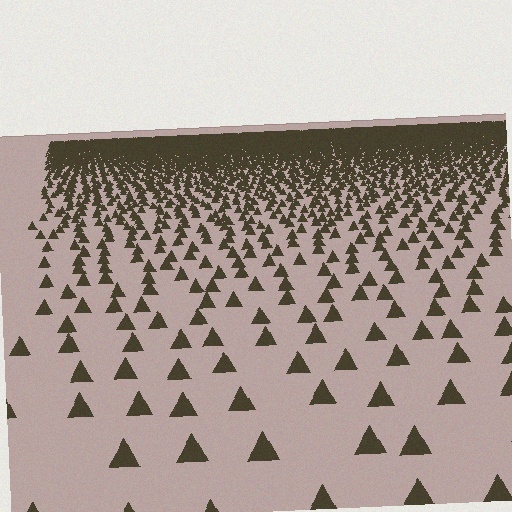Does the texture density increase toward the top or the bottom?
Density increases toward the top.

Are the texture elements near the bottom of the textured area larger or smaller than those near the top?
Larger. Near the bottom, elements are closer to the viewer and appear at a bigger on-screen size.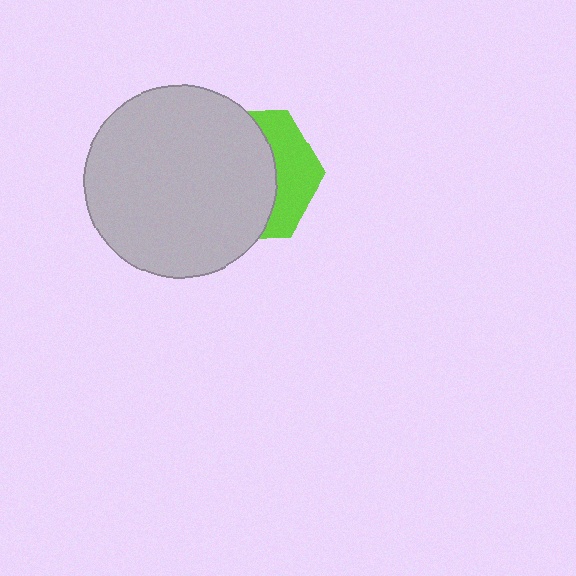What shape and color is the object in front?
The object in front is a light gray circle.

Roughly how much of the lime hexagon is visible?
A small part of it is visible (roughly 35%).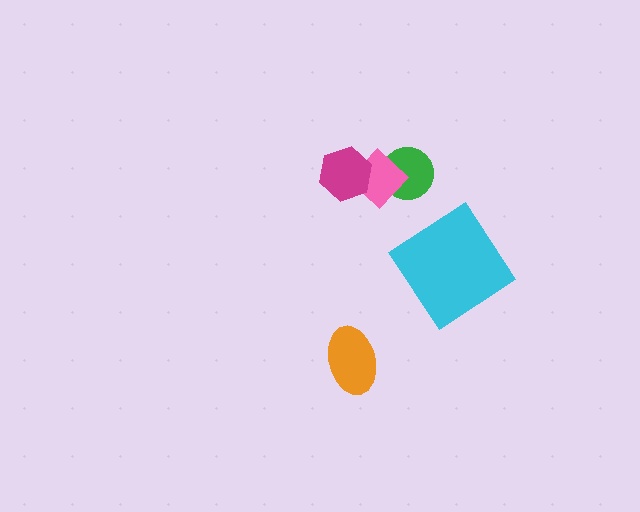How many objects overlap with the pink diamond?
2 objects overlap with the pink diamond.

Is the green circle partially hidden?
Yes, it is partially covered by another shape.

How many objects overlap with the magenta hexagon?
1 object overlaps with the magenta hexagon.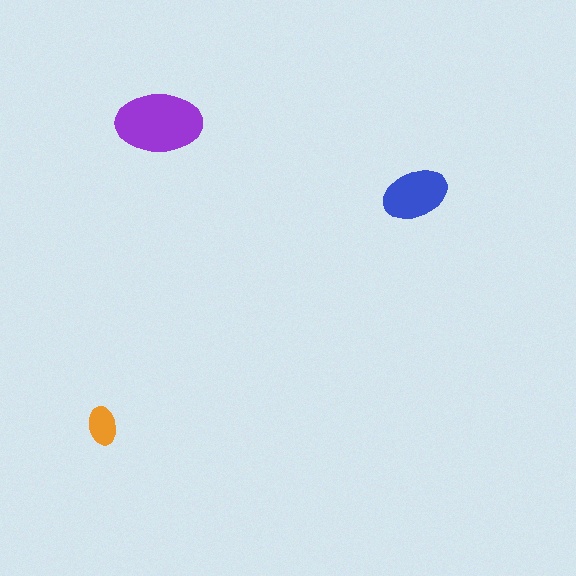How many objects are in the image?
There are 3 objects in the image.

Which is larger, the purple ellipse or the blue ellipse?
The purple one.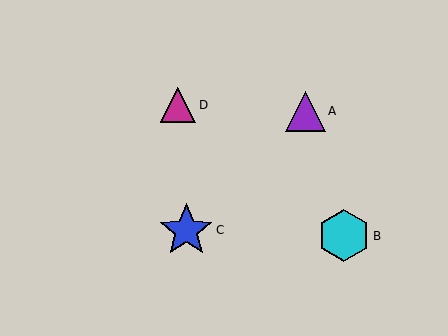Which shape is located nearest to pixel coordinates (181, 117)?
The magenta triangle (labeled D) at (178, 105) is nearest to that location.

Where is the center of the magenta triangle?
The center of the magenta triangle is at (178, 105).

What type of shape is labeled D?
Shape D is a magenta triangle.